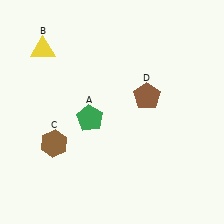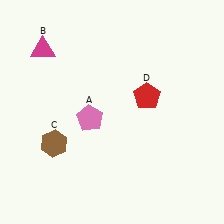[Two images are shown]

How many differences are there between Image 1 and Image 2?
There are 3 differences between the two images.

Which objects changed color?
A changed from green to pink. B changed from yellow to magenta. D changed from brown to red.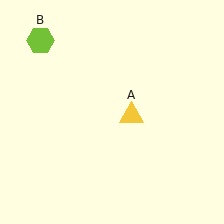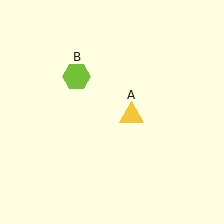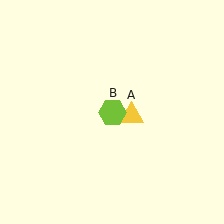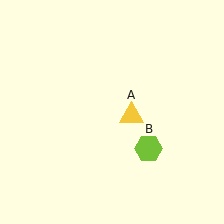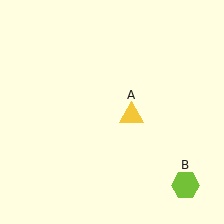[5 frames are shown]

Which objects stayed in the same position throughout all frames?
Yellow triangle (object A) remained stationary.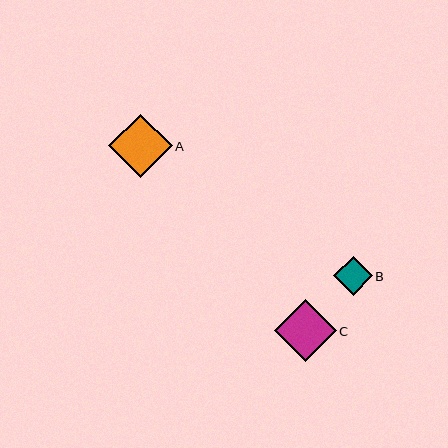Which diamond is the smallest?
Diamond B is the smallest with a size of approximately 38 pixels.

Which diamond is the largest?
Diamond A is the largest with a size of approximately 64 pixels.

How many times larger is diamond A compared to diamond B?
Diamond A is approximately 1.7 times the size of diamond B.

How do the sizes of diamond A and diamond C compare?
Diamond A and diamond C are approximately the same size.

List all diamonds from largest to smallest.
From largest to smallest: A, C, B.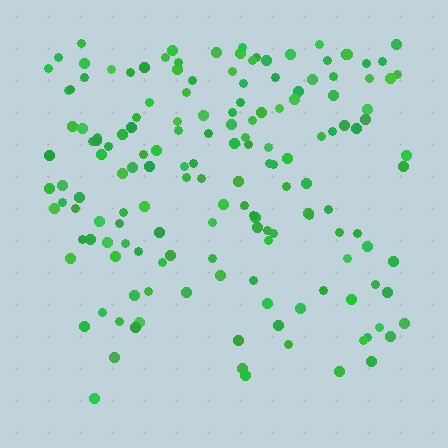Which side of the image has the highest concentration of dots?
The top.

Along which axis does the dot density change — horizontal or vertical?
Vertical.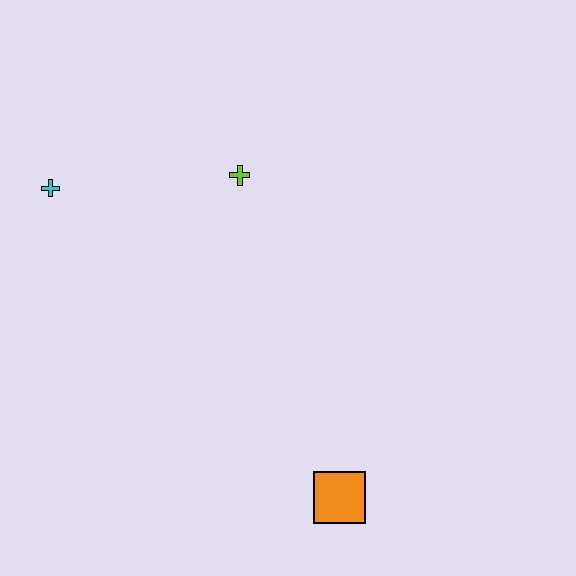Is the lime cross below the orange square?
No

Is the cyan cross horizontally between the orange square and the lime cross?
No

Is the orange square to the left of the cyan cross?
No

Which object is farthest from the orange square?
The cyan cross is farthest from the orange square.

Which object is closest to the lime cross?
The cyan cross is closest to the lime cross.